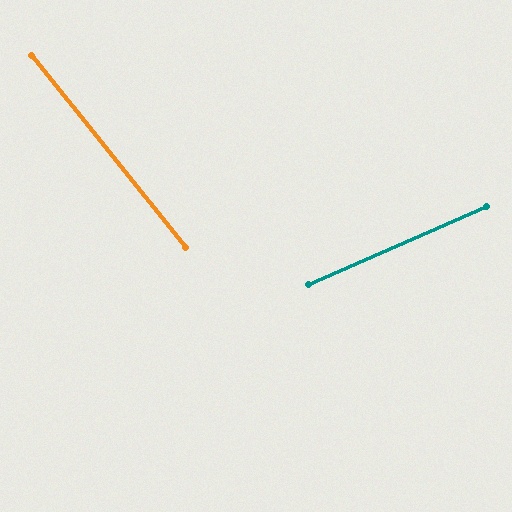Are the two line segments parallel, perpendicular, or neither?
Neither parallel nor perpendicular — they differ by about 75°.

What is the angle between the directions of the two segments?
Approximately 75 degrees.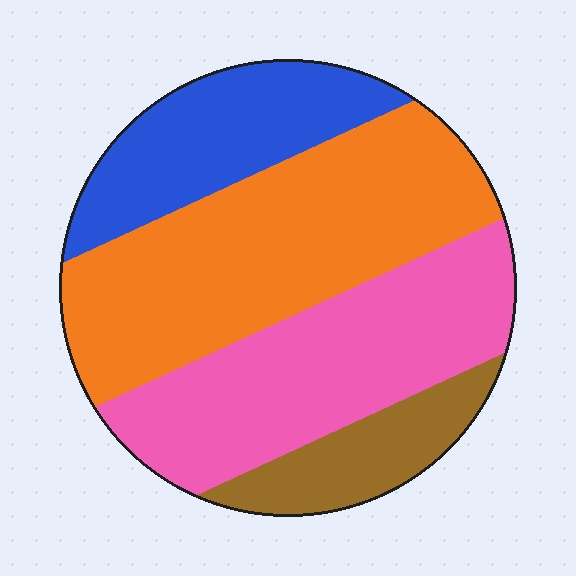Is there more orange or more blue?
Orange.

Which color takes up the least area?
Brown, at roughly 10%.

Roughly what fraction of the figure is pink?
Pink takes up between a sixth and a third of the figure.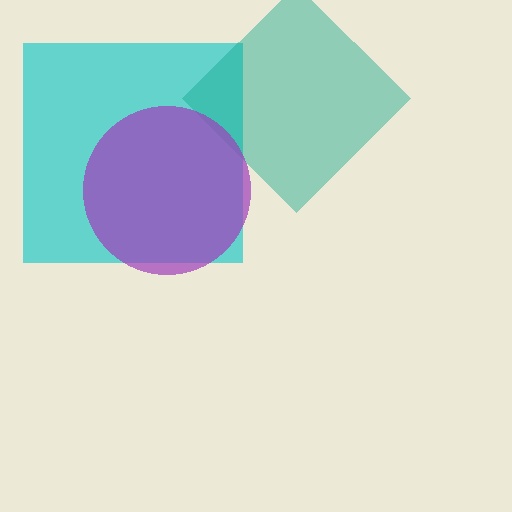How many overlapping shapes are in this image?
There are 3 overlapping shapes in the image.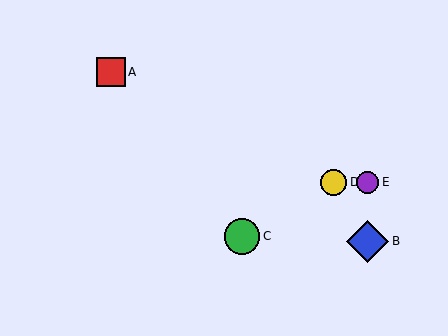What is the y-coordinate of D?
Object D is at y≈182.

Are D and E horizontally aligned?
Yes, both are at y≈182.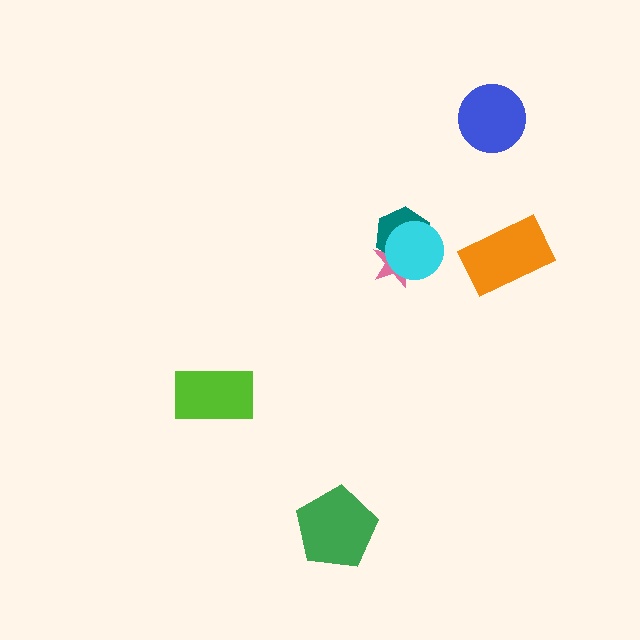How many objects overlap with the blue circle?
0 objects overlap with the blue circle.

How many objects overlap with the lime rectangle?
0 objects overlap with the lime rectangle.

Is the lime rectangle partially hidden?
No, no other shape covers it.